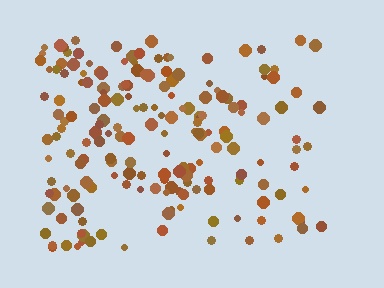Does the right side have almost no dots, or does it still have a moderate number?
Still a moderate number, just noticeably fewer than the left.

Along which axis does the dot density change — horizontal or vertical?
Horizontal.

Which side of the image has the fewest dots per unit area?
The right.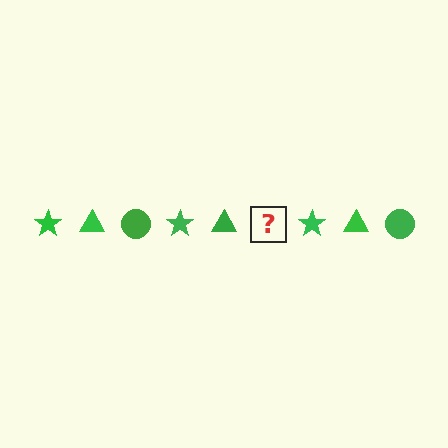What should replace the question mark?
The question mark should be replaced with a green circle.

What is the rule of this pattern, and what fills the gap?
The rule is that the pattern cycles through star, triangle, circle shapes in green. The gap should be filled with a green circle.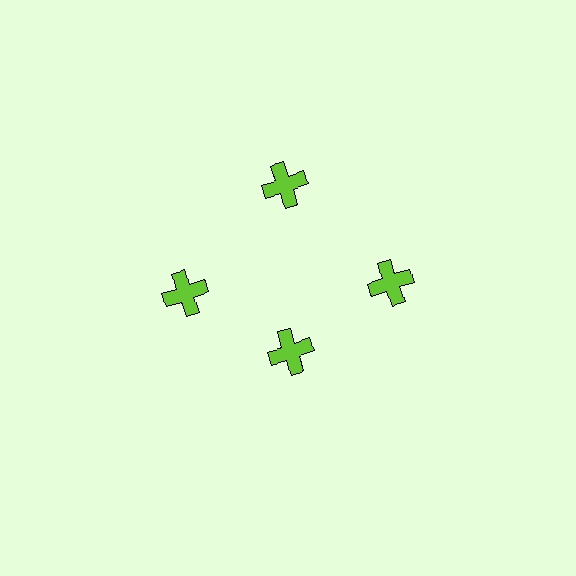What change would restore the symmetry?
The symmetry would be restored by moving it outward, back onto the ring so that all 4 crosses sit at equal angles and equal distance from the center.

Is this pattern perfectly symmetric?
No. The 4 lime crosses are arranged in a ring, but one element near the 6 o'clock position is pulled inward toward the center, breaking the 4-fold rotational symmetry.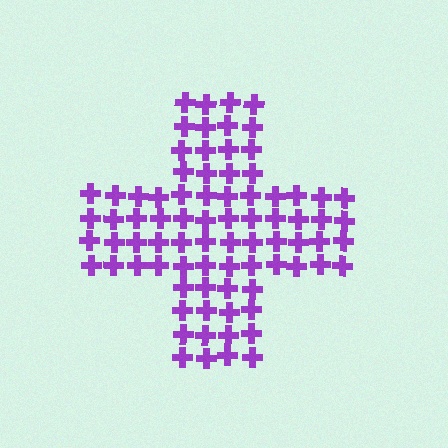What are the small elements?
The small elements are crosses.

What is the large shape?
The large shape is a cross.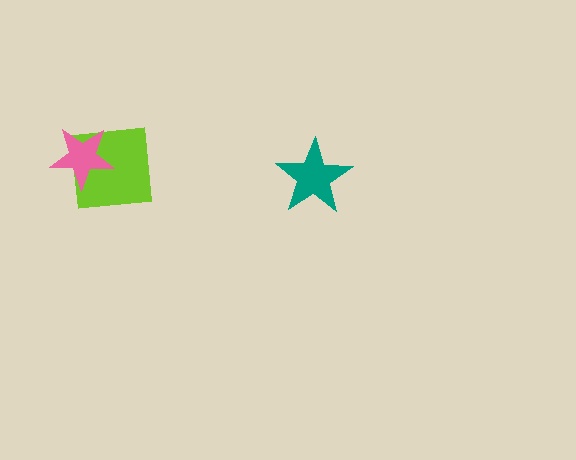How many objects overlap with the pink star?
1 object overlaps with the pink star.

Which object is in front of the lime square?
The pink star is in front of the lime square.